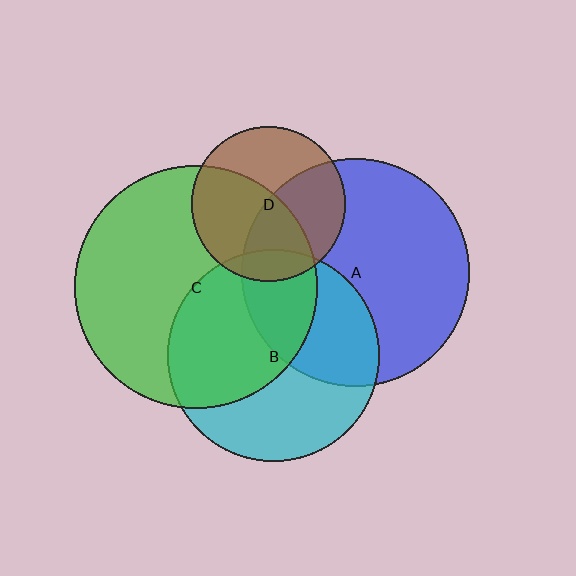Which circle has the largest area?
Circle C (green).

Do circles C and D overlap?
Yes.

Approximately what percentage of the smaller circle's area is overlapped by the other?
Approximately 50%.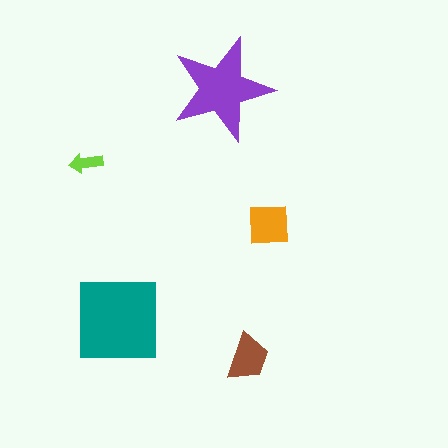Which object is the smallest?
The lime arrow.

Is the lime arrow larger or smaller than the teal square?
Smaller.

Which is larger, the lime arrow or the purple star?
The purple star.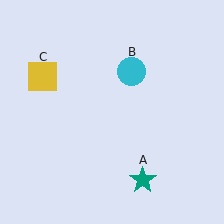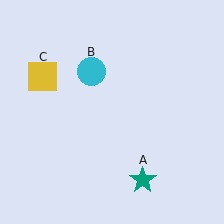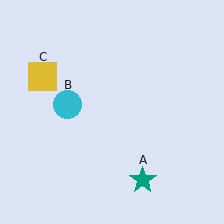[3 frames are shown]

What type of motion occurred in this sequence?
The cyan circle (object B) rotated counterclockwise around the center of the scene.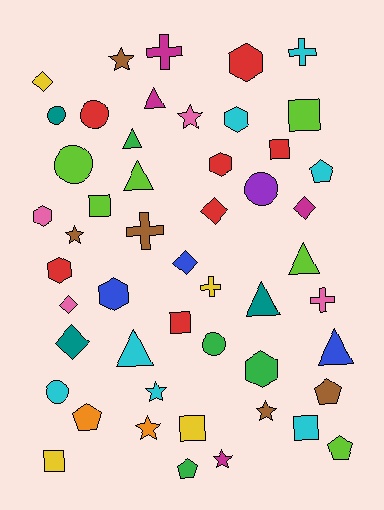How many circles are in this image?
There are 6 circles.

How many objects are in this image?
There are 50 objects.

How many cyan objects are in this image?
There are 7 cyan objects.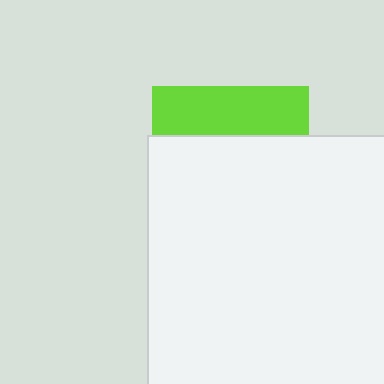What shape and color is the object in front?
The object in front is a white rectangle.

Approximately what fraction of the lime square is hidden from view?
Roughly 68% of the lime square is hidden behind the white rectangle.